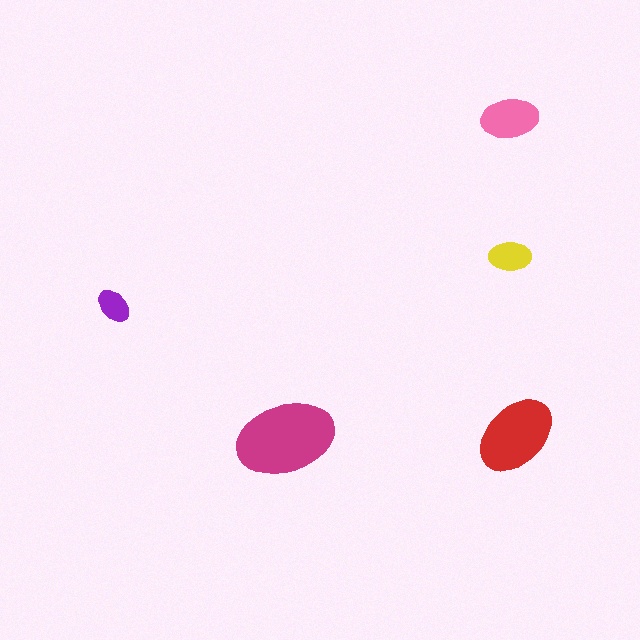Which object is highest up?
The pink ellipse is topmost.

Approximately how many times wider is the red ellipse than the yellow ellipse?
About 2 times wider.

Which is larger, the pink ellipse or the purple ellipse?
The pink one.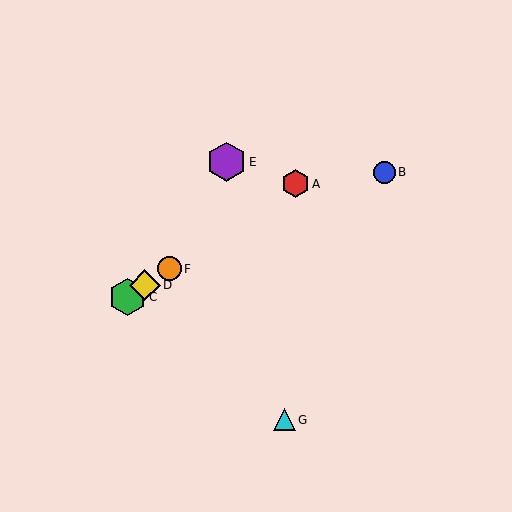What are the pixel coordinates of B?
Object B is at (384, 172).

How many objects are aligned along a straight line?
4 objects (A, C, D, F) are aligned along a straight line.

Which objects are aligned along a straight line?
Objects A, C, D, F are aligned along a straight line.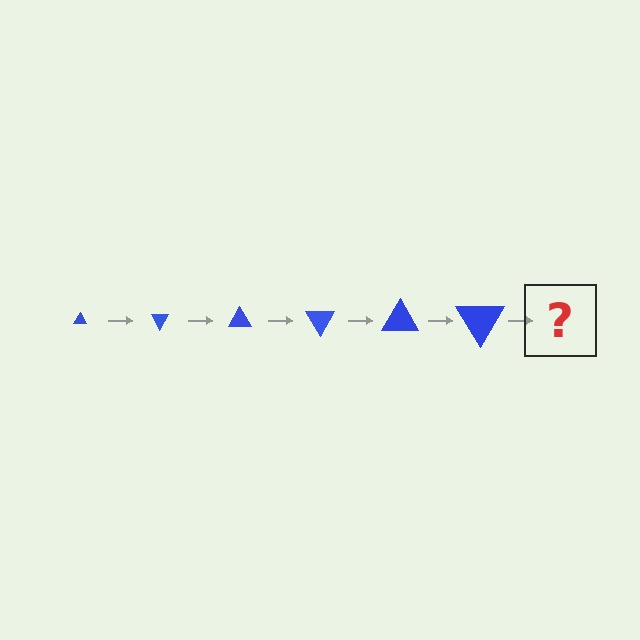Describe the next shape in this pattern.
It should be a triangle, larger than the previous one and rotated 360 degrees from the start.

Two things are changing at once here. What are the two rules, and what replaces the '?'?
The two rules are that the triangle grows larger each step and it rotates 60 degrees each step. The '?' should be a triangle, larger than the previous one and rotated 360 degrees from the start.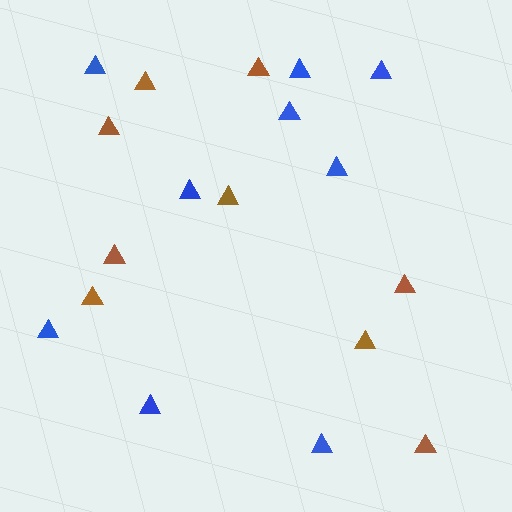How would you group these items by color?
There are 2 groups: one group of brown triangles (9) and one group of blue triangles (9).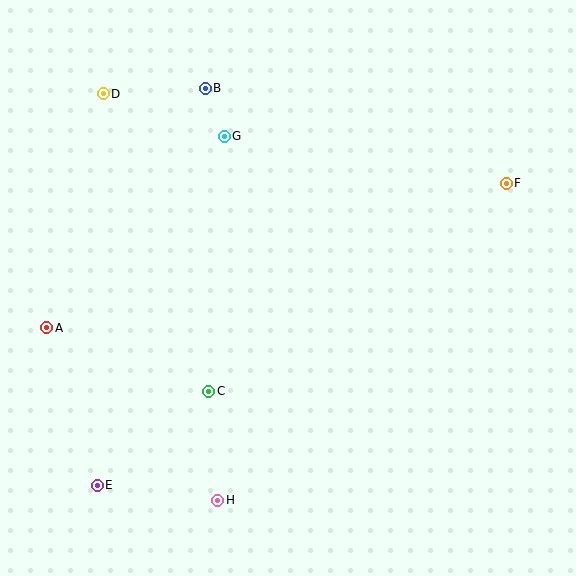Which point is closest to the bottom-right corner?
Point H is closest to the bottom-right corner.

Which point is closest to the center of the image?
Point C at (209, 391) is closest to the center.